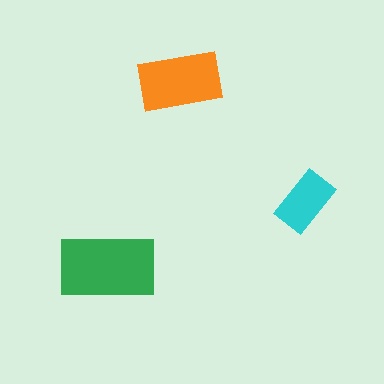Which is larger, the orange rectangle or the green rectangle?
The green one.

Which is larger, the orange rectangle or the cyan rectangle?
The orange one.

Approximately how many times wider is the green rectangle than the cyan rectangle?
About 1.5 times wider.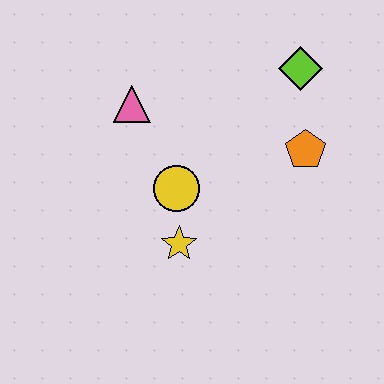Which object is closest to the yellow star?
The yellow circle is closest to the yellow star.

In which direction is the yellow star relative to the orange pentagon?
The yellow star is to the left of the orange pentagon.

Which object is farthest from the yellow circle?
The lime diamond is farthest from the yellow circle.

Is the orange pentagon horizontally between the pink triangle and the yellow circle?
No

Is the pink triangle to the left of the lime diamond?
Yes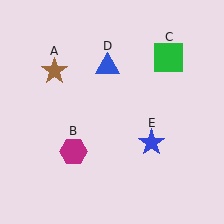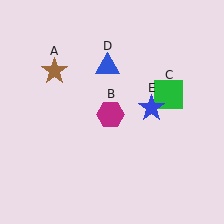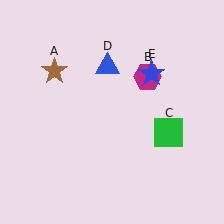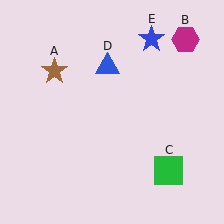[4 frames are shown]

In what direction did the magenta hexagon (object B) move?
The magenta hexagon (object B) moved up and to the right.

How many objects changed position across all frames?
3 objects changed position: magenta hexagon (object B), green square (object C), blue star (object E).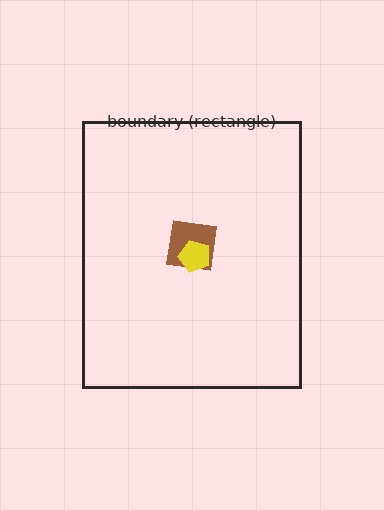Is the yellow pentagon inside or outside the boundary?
Inside.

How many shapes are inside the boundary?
2 inside, 0 outside.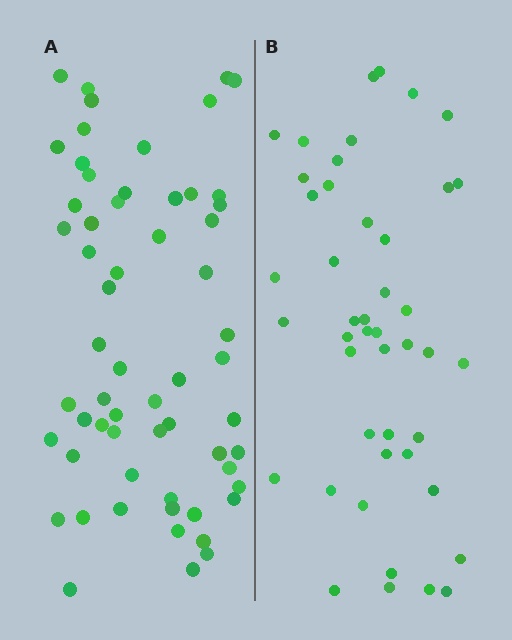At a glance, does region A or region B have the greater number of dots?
Region A (the left region) has more dots.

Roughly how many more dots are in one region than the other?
Region A has approximately 15 more dots than region B.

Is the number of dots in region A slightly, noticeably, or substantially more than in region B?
Region A has noticeably more, but not dramatically so. The ratio is roughly 1.3 to 1.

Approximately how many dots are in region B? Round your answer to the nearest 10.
About 40 dots. (The exact count is 45, which rounds to 40.)